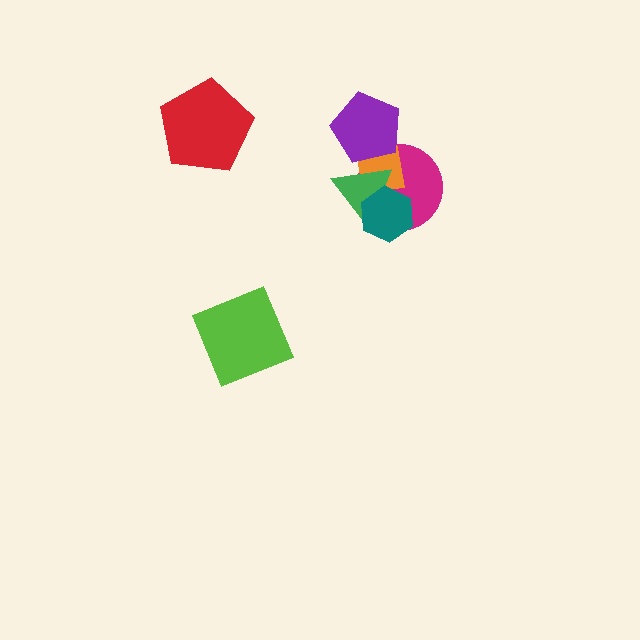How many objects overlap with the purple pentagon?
3 objects overlap with the purple pentagon.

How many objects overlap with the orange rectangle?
3 objects overlap with the orange rectangle.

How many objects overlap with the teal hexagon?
2 objects overlap with the teal hexagon.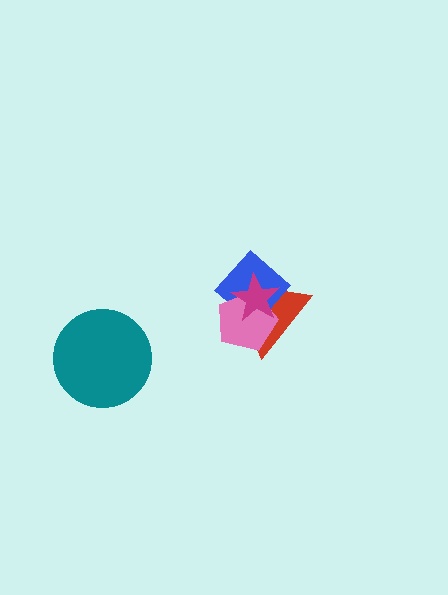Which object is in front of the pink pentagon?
The magenta star is in front of the pink pentagon.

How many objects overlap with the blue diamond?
3 objects overlap with the blue diamond.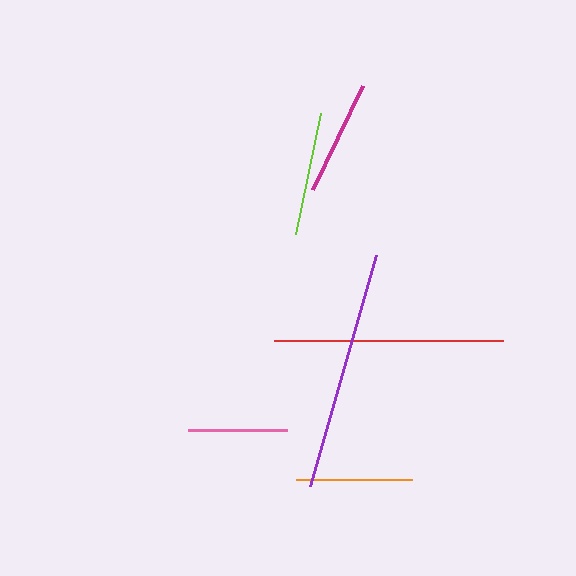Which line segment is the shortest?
The pink line is the shortest at approximately 99 pixels.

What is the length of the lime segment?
The lime segment is approximately 124 pixels long.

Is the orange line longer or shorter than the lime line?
The lime line is longer than the orange line.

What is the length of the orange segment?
The orange segment is approximately 116 pixels long.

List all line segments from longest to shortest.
From longest to shortest: purple, red, lime, orange, magenta, pink.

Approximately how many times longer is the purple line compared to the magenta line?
The purple line is approximately 2.1 times the length of the magenta line.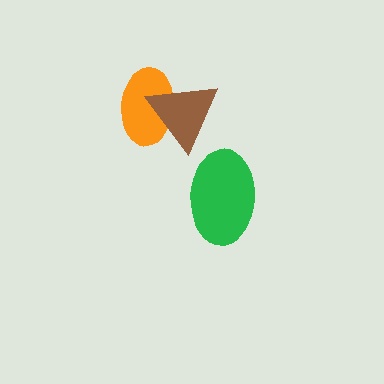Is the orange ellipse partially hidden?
Yes, it is partially covered by another shape.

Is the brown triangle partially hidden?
No, no other shape covers it.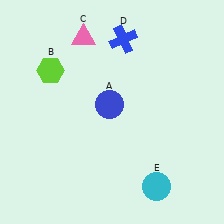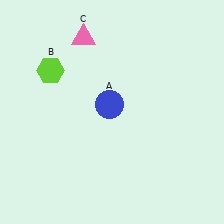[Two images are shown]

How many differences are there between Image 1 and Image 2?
There are 2 differences between the two images.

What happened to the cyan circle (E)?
The cyan circle (E) was removed in Image 2. It was in the bottom-right area of Image 1.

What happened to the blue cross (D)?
The blue cross (D) was removed in Image 2. It was in the top-right area of Image 1.